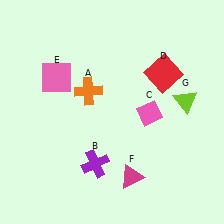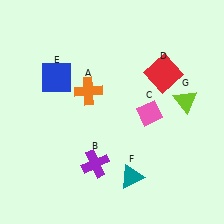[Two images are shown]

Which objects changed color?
E changed from pink to blue. F changed from magenta to teal.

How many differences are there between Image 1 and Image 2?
There are 2 differences between the two images.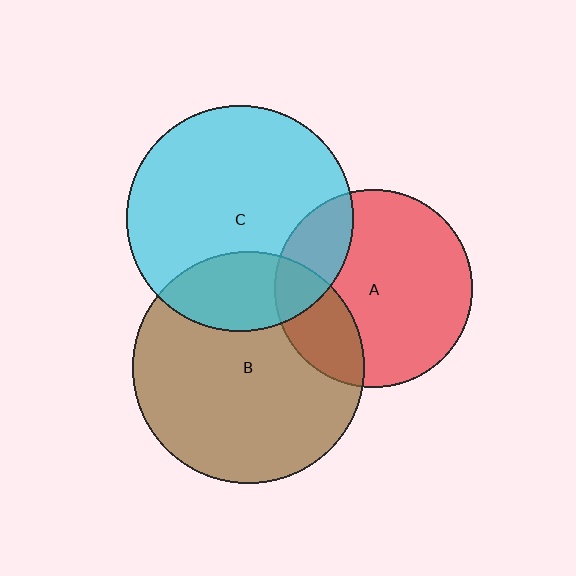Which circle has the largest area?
Circle B (brown).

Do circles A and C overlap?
Yes.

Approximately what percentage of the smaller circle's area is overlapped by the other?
Approximately 20%.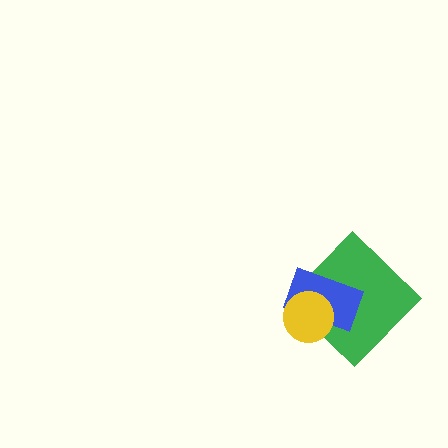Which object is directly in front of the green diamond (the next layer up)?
The blue rectangle is directly in front of the green diamond.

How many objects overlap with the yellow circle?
2 objects overlap with the yellow circle.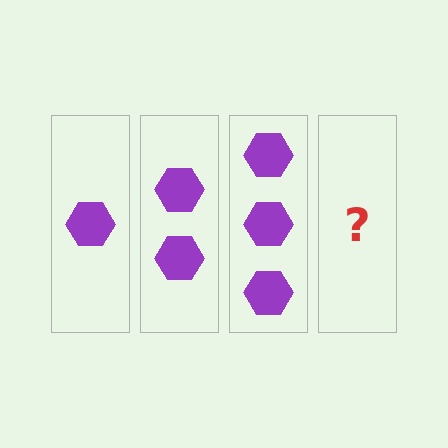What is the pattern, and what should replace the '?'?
The pattern is that each step adds one more hexagon. The '?' should be 4 hexagons.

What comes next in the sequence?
The next element should be 4 hexagons.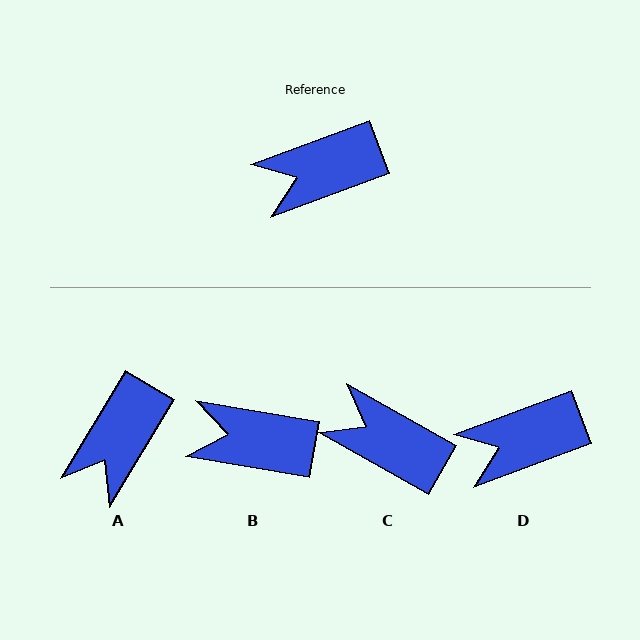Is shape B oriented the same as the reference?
No, it is off by about 30 degrees.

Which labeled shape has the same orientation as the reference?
D.